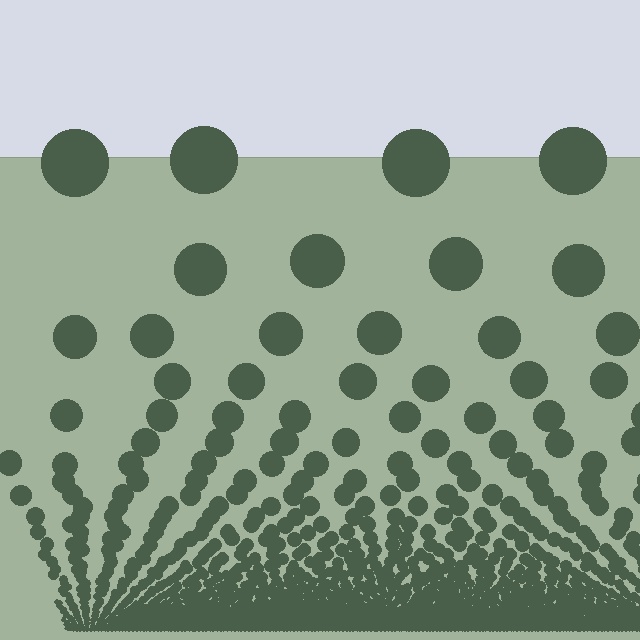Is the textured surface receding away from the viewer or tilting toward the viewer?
The surface appears to tilt toward the viewer. Texture elements get larger and sparser toward the top.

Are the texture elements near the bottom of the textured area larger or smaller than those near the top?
Smaller. The gradient is inverted — elements near the bottom are smaller and denser.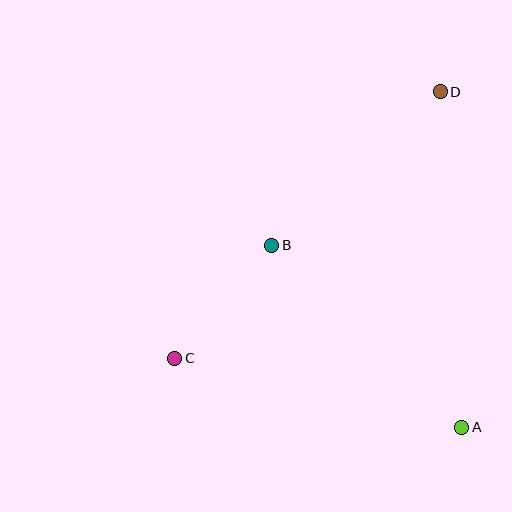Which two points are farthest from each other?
Points C and D are farthest from each other.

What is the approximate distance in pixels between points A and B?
The distance between A and B is approximately 263 pixels.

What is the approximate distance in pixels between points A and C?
The distance between A and C is approximately 295 pixels.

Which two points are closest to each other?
Points B and C are closest to each other.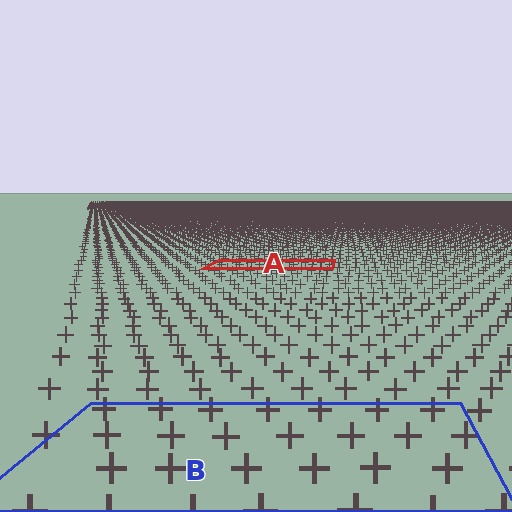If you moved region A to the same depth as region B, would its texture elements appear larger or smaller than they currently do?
They would appear larger. At a closer depth, the same texture elements are projected at a bigger on-screen size.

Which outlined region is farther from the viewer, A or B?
Region A is farther from the viewer — the texture elements inside it appear smaller and more densely packed.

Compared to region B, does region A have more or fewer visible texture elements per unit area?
Region A has more texture elements per unit area — they are packed more densely because it is farther away.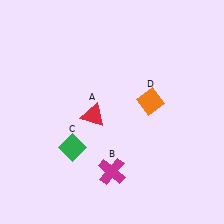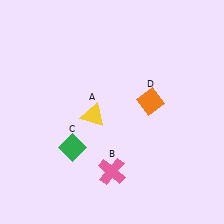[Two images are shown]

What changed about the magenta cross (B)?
In Image 1, B is magenta. In Image 2, it changed to pink.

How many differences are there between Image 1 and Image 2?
There are 2 differences between the two images.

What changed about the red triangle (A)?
In Image 1, A is red. In Image 2, it changed to yellow.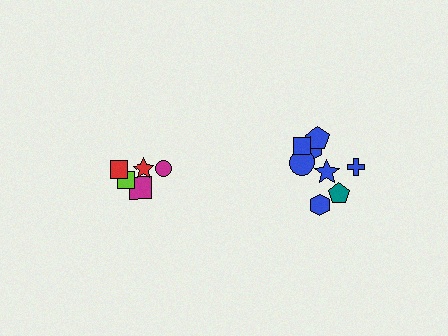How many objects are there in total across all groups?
There are 13 objects.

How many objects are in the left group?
There are 5 objects.